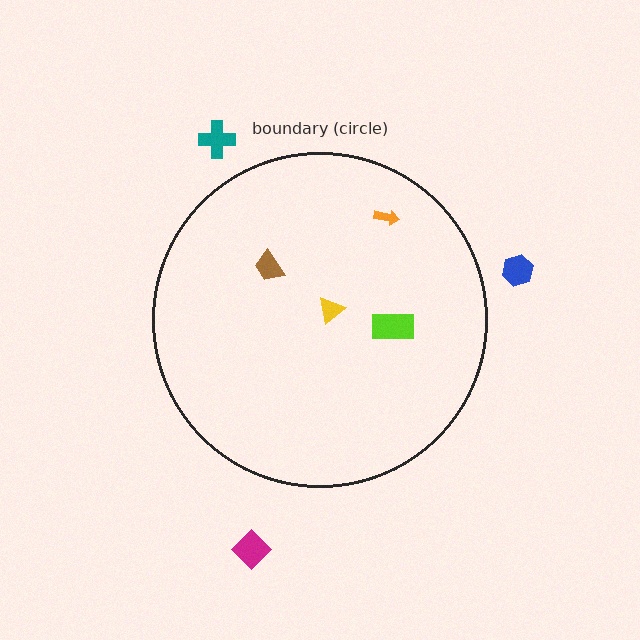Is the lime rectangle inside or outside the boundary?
Inside.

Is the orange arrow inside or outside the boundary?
Inside.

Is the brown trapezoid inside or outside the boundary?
Inside.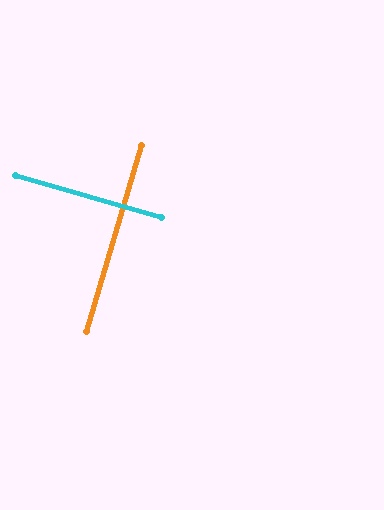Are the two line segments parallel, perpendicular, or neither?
Perpendicular — they meet at approximately 90°.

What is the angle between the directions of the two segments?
Approximately 90 degrees.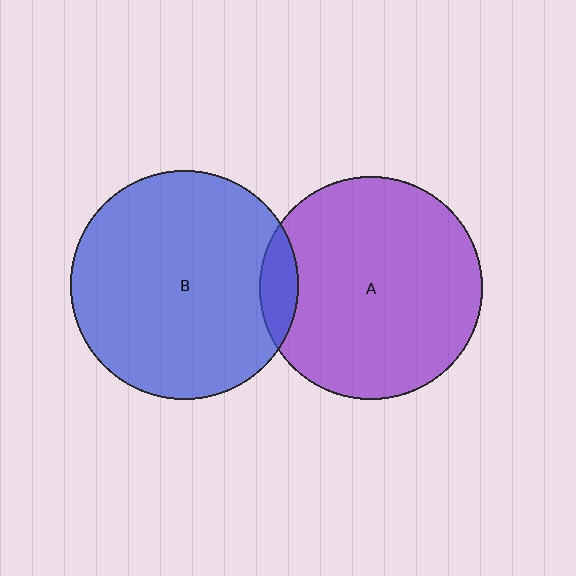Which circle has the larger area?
Circle B (blue).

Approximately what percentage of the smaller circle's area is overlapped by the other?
Approximately 10%.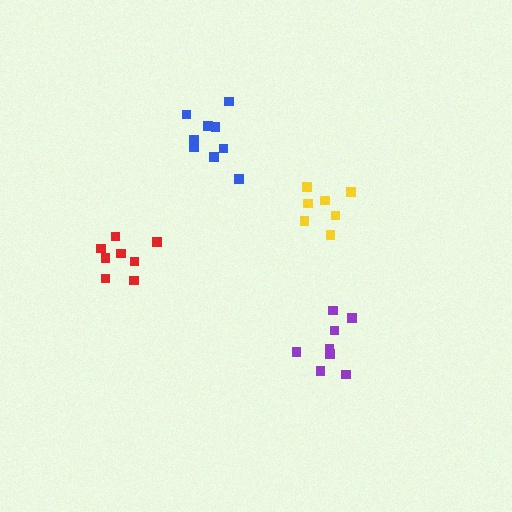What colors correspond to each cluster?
The clusters are colored: purple, yellow, blue, red.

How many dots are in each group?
Group 1: 8 dots, Group 2: 7 dots, Group 3: 10 dots, Group 4: 8 dots (33 total).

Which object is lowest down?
The purple cluster is bottommost.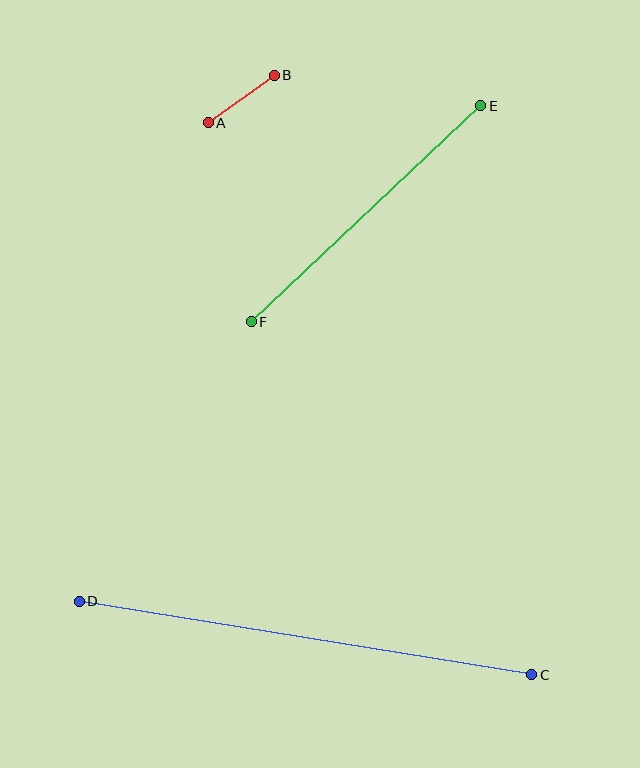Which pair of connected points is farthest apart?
Points C and D are farthest apart.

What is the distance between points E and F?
The distance is approximately 315 pixels.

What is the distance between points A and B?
The distance is approximately 81 pixels.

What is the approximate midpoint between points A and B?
The midpoint is at approximately (241, 99) pixels.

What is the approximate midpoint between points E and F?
The midpoint is at approximately (366, 214) pixels.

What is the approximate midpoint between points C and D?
The midpoint is at approximately (305, 638) pixels.